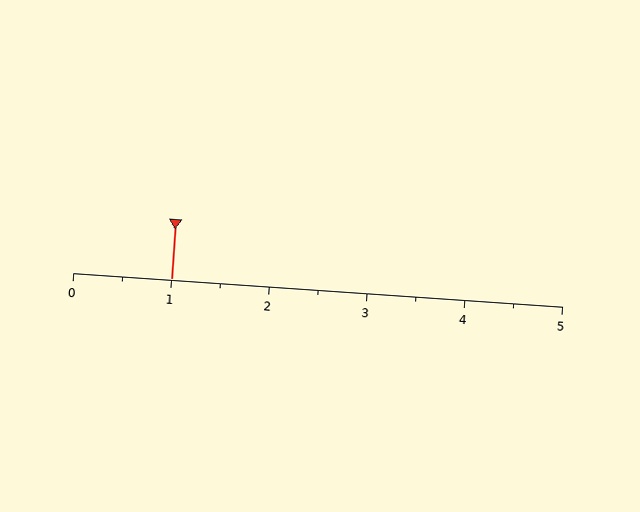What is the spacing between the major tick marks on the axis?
The major ticks are spaced 1 apart.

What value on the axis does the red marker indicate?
The marker indicates approximately 1.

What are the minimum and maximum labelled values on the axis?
The axis runs from 0 to 5.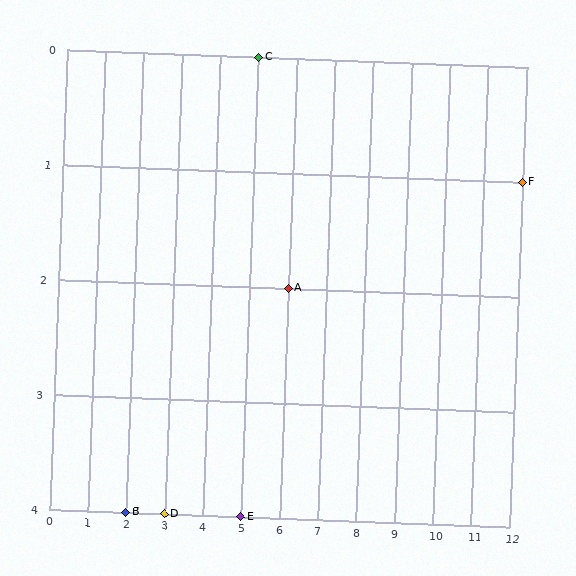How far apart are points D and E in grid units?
Points D and E are 2 columns apart.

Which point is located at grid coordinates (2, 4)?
Point B is at (2, 4).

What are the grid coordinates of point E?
Point E is at grid coordinates (5, 4).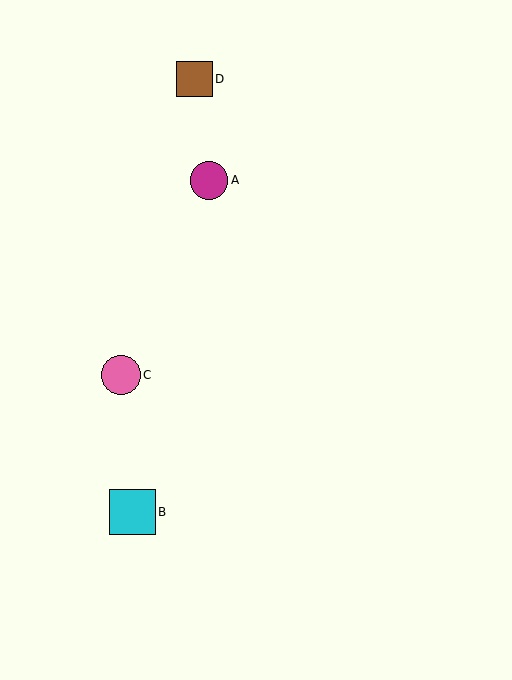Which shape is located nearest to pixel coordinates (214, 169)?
The magenta circle (labeled A) at (209, 180) is nearest to that location.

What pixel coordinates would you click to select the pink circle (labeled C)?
Click at (121, 375) to select the pink circle C.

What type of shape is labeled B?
Shape B is a cyan square.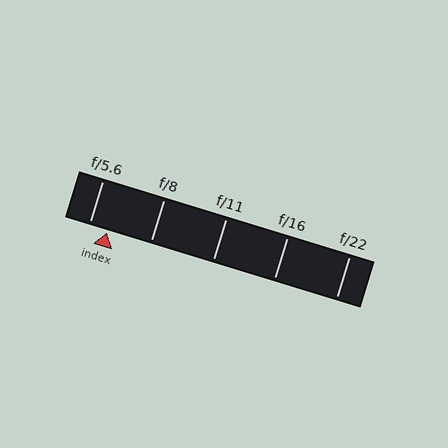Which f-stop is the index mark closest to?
The index mark is closest to f/5.6.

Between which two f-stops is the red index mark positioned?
The index mark is between f/5.6 and f/8.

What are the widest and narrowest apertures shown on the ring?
The widest aperture shown is f/5.6 and the narrowest is f/22.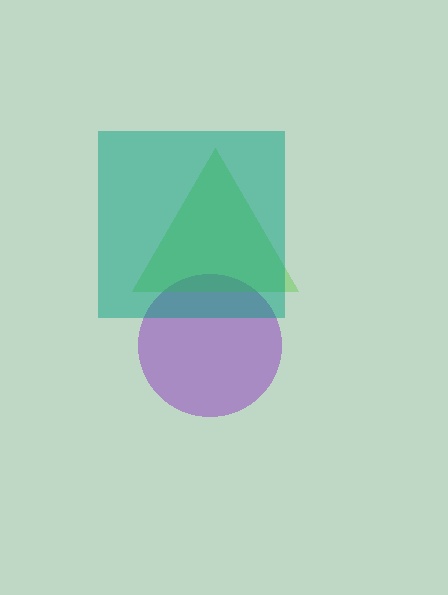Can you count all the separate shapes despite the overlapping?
Yes, there are 3 separate shapes.